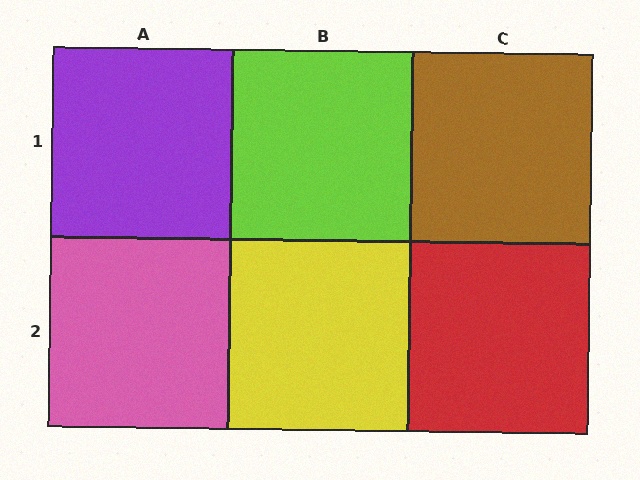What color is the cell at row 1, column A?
Purple.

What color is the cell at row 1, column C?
Brown.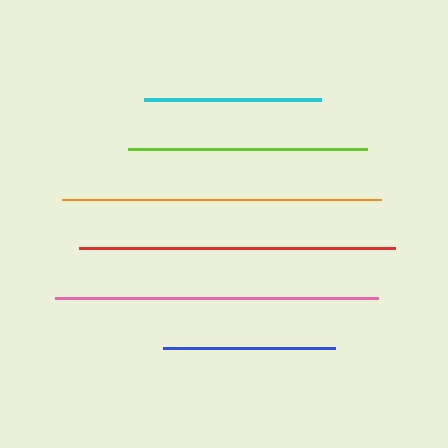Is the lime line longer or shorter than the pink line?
The pink line is longer than the lime line.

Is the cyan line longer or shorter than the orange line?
The orange line is longer than the cyan line.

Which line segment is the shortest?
The blue line is the shortest at approximately 172 pixels.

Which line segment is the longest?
The pink line is the longest at approximately 323 pixels.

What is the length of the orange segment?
The orange segment is approximately 318 pixels long.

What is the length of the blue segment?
The blue segment is approximately 172 pixels long.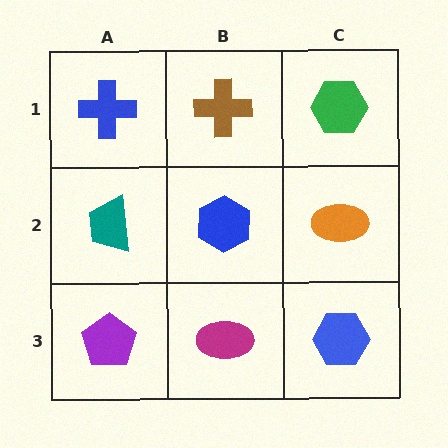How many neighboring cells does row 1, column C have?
2.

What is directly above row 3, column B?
A blue hexagon.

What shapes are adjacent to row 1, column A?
A teal trapezoid (row 2, column A), a brown cross (row 1, column B).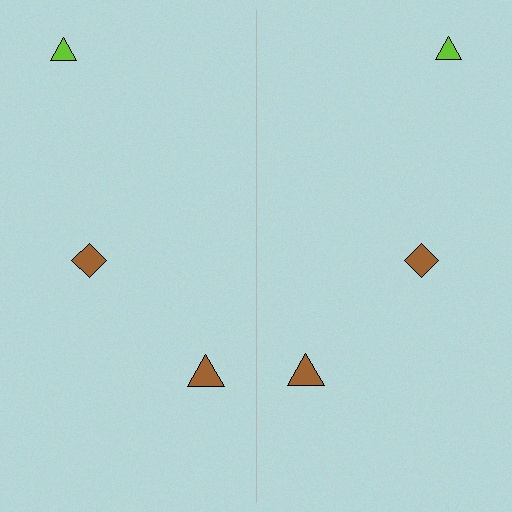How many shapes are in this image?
There are 6 shapes in this image.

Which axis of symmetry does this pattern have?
The pattern has a vertical axis of symmetry running through the center of the image.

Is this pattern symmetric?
Yes, this pattern has bilateral (reflection) symmetry.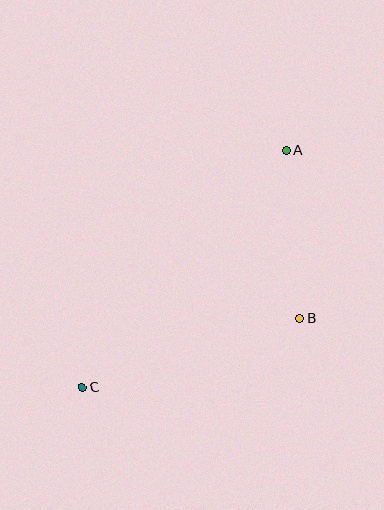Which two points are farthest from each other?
Points A and C are farthest from each other.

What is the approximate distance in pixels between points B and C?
The distance between B and C is approximately 228 pixels.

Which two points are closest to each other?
Points A and B are closest to each other.